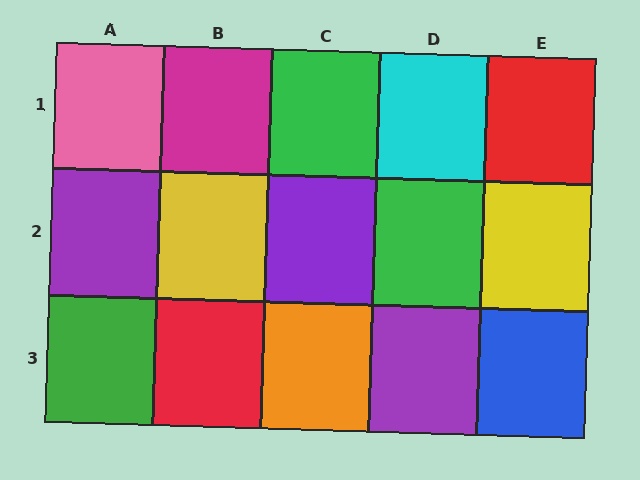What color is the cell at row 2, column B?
Yellow.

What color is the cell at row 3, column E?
Blue.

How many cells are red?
2 cells are red.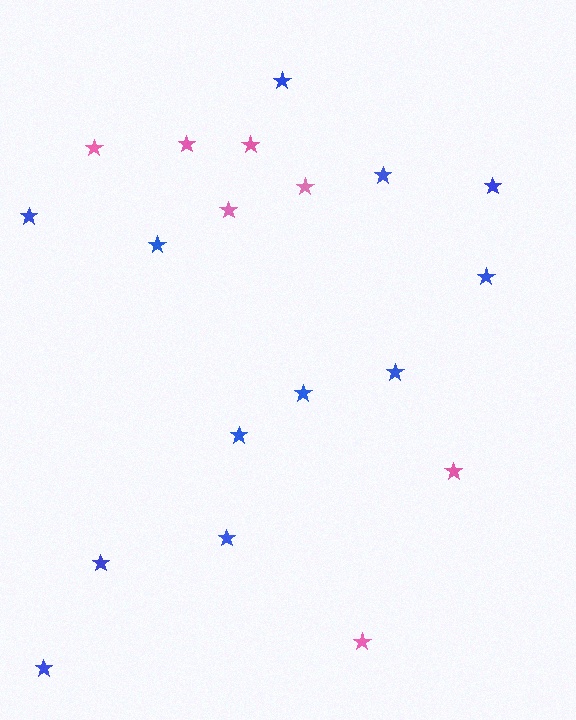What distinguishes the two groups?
There are 2 groups: one group of pink stars (7) and one group of blue stars (12).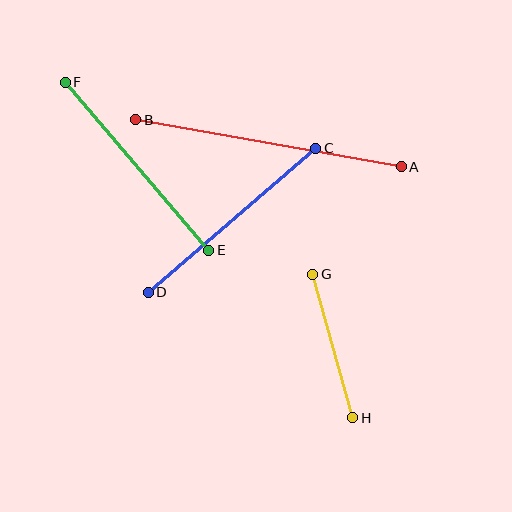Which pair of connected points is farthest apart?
Points A and B are farthest apart.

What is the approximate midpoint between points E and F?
The midpoint is at approximately (137, 166) pixels.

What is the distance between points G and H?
The distance is approximately 149 pixels.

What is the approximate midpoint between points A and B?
The midpoint is at approximately (268, 143) pixels.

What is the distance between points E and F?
The distance is approximately 221 pixels.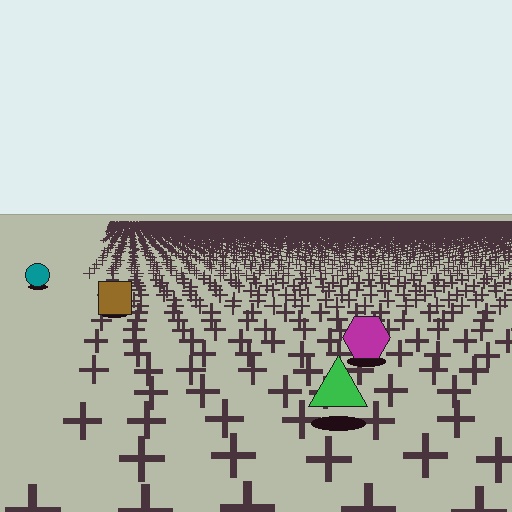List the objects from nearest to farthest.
From nearest to farthest: the green triangle, the magenta hexagon, the brown square, the teal circle.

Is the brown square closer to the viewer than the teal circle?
Yes. The brown square is closer — you can tell from the texture gradient: the ground texture is coarser near it.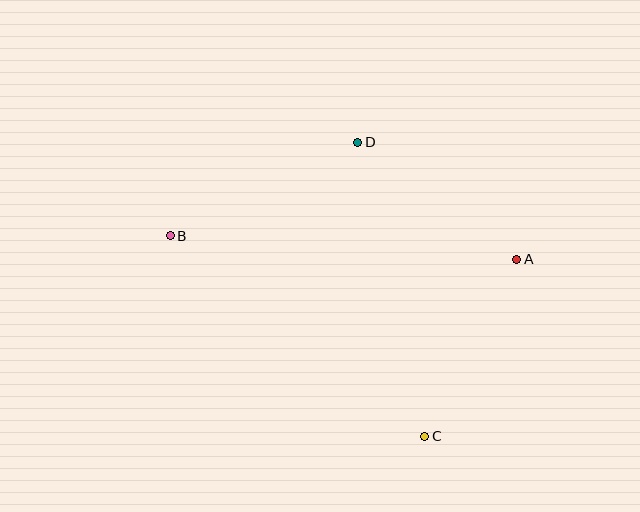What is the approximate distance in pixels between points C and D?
The distance between C and D is approximately 301 pixels.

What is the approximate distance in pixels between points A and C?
The distance between A and C is approximately 200 pixels.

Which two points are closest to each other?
Points A and D are closest to each other.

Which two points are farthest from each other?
Points A and B are farthest from each other.